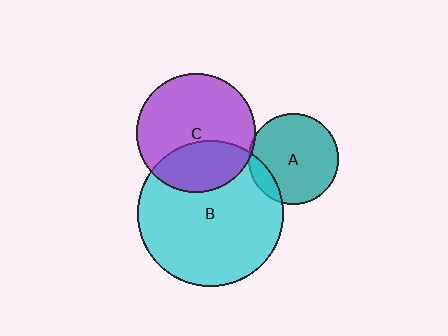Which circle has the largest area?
Circle B (cyan).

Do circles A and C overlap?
Yes.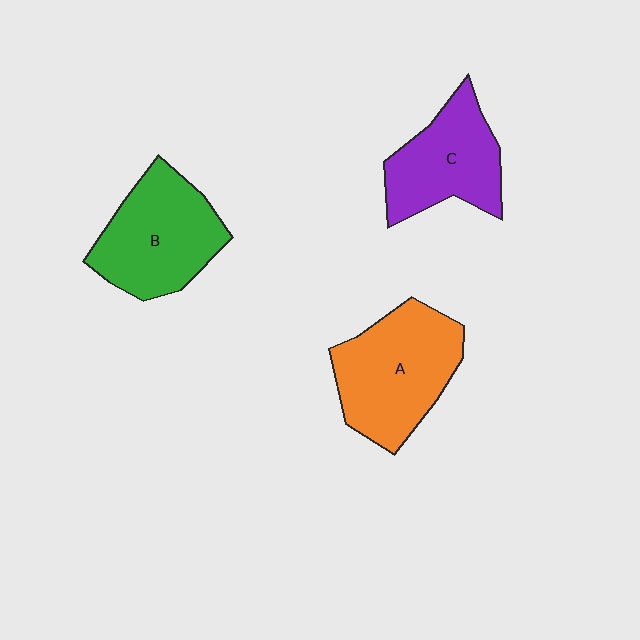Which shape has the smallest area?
Shape C (purple).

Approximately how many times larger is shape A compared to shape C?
Approximately 1.3 times.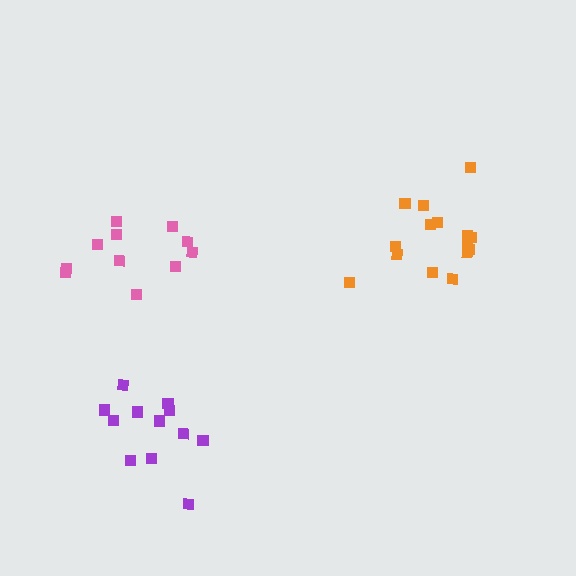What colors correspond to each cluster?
The clusters are colored: orange, purple, pink.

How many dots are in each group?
Group 1: 15 dots, Group 2: 12 dots, Group 3: 11 dots (38 total).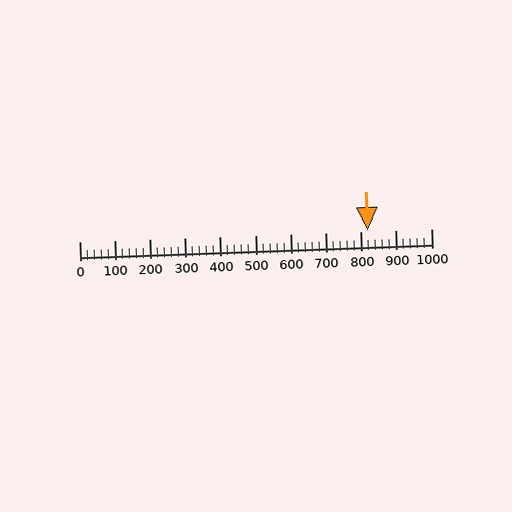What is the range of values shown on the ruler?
The ruler shows values from 0 to 1000.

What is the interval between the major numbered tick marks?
The major tick marks are spaced 100 units apart.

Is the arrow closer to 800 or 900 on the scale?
The arrow is closer to 800.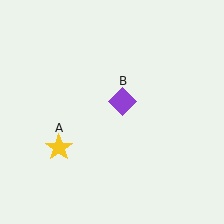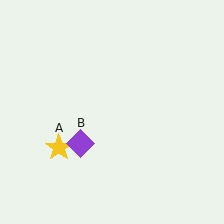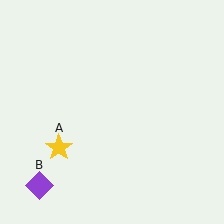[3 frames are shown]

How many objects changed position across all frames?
1 object changed position: purple diamond (object B).